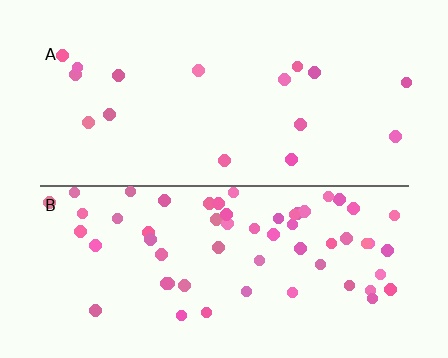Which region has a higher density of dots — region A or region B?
B (the bottom).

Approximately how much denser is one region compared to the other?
Approximately 3.7× — region B over region A.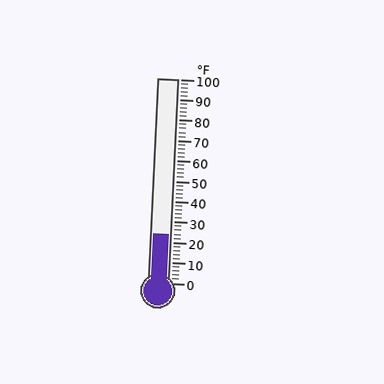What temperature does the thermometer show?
The thermometer shows approximately 24°F.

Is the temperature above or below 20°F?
The temperature is above 20°F.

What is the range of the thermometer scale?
The thermometer scale ranges from 0°F to 100°F.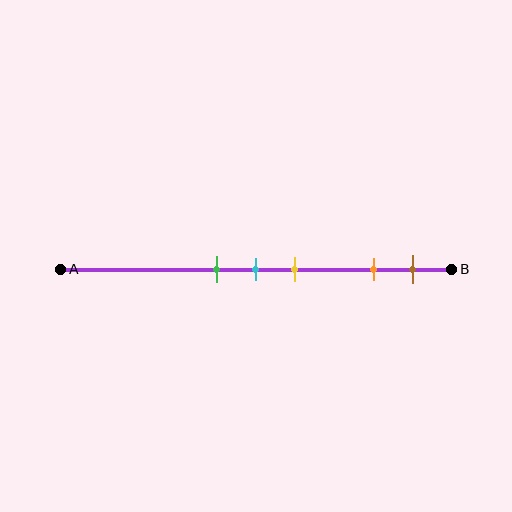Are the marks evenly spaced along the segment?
No, the marks are not evenly spaced.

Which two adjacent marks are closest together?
The green and cyan marks are the closest adjacent pair.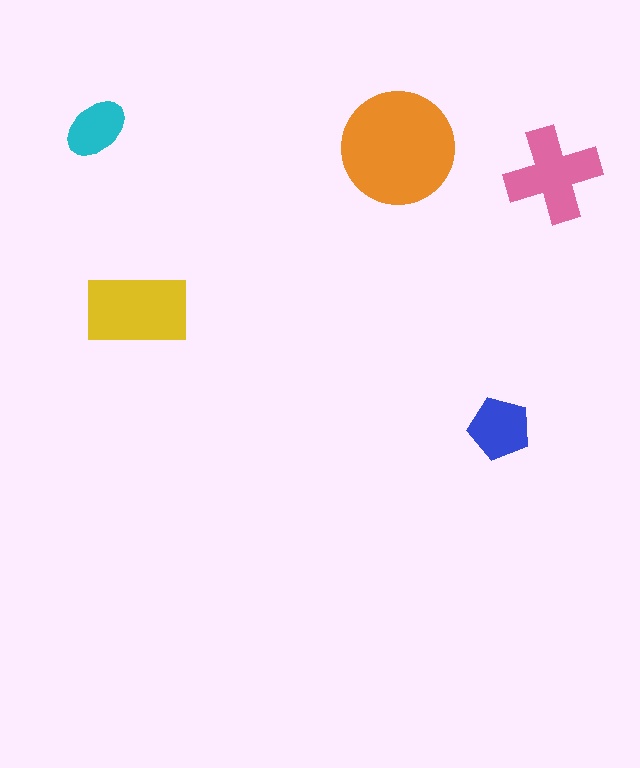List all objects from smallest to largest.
The cyan ellipse, the blue pentagon, the pink cross, the yellow rectangle, the orange circle.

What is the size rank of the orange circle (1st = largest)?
1st.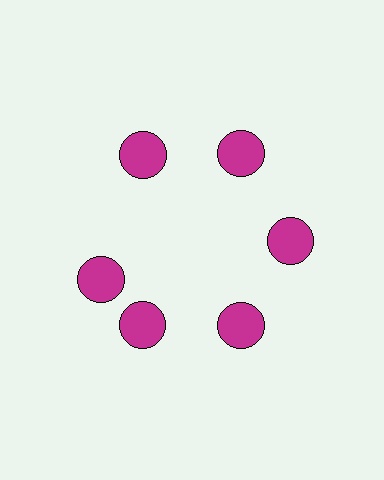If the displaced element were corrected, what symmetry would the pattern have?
It would have 6-fold rotational symmetry — the pattern would map onto itself every 60 degrees.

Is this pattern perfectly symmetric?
No. The 6 magenta circles are arranged in a ring, but one element near the 9 o'clock position is rotated out of alignment along the ring, breaking the 6-fold rotational symmetry.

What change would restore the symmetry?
The symmetry would be restored by rotating it back into even spacing with its neighbors so that all 6 circles sit at equal angles and equal distance from the center.